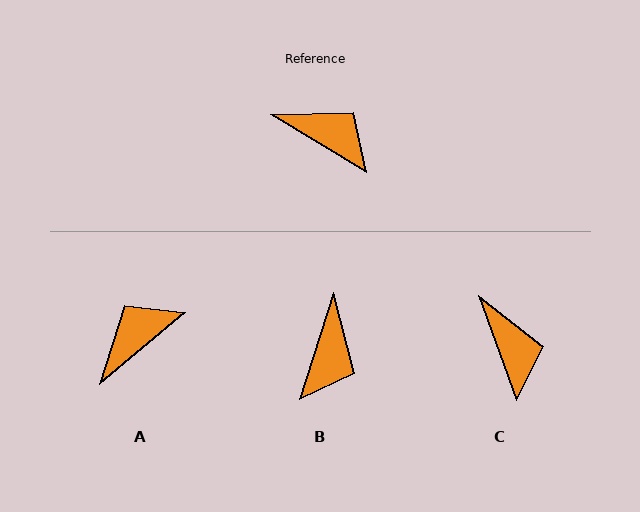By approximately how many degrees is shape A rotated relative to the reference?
Approximately 71 degrees counter-clockwise.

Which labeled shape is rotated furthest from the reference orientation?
B, about 77 degrees away.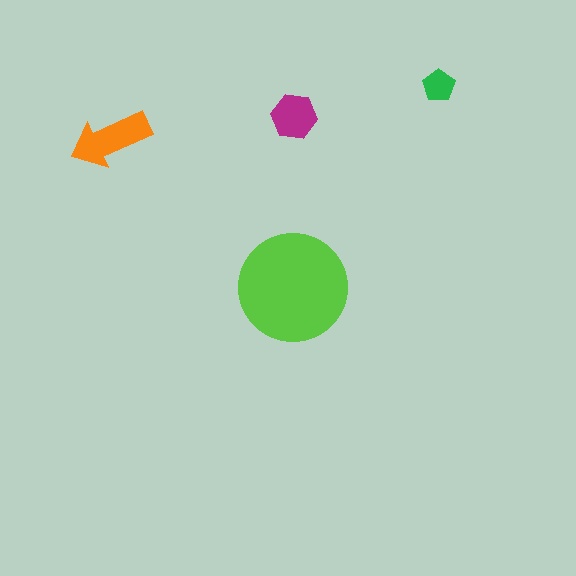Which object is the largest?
The lime circle.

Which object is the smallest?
The green pentagon.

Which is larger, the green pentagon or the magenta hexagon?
The magenta hexagon.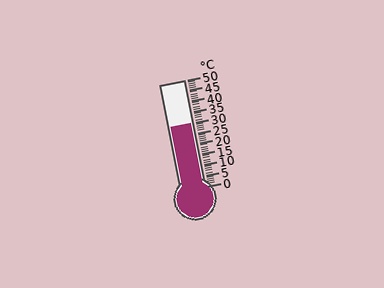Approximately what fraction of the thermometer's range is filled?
The thermometer is filled to approximately 60% of its range.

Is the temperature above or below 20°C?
The temperature is above 20°C.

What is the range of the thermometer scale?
The thermometer scale ranges from 0°C to 50°C.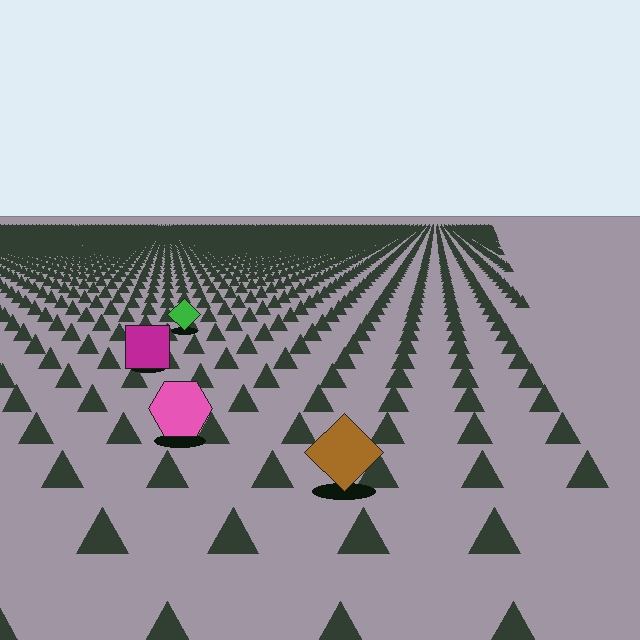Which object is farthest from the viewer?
The green diamond is farthest from the viewer. It appears smaller and the ground texture around it is denser.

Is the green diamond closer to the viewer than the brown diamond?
No. The brown diamond is closer — you can tell from the texture gradient: the ground texture is coarser near it.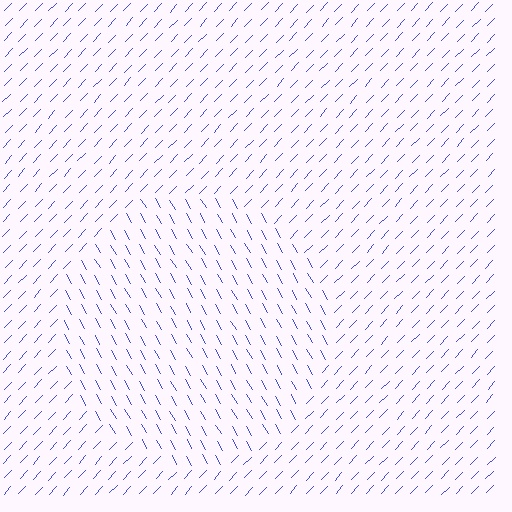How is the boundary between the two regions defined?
The boundary is defined purely by a change in line orientation (approximately 74 degrees difference). All lines are the same color and thickness.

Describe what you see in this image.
The image is filled with small blue line segments. A circle region in the image has lines oriented differently from the surrounding lines, creating a visible texture boundary.